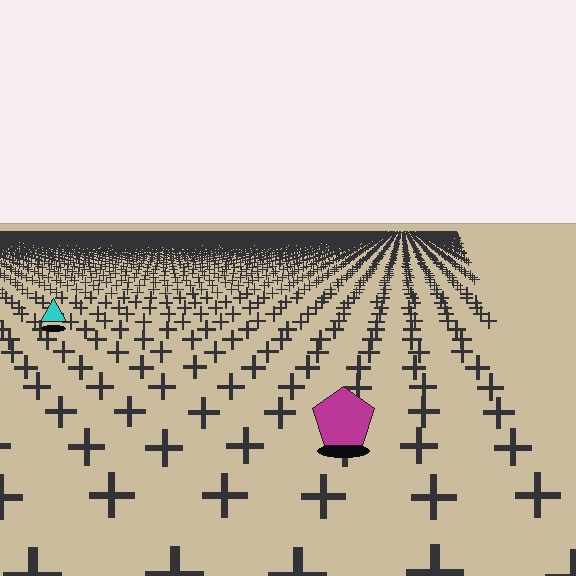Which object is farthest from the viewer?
The cyan triangle is farthest from the viewer. It appears smaller and the ground texture around it is denser.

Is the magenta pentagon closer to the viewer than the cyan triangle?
Yes. The magenta pentagon is closer — you can tell from the texture gradient: the ground texture is coarser near it.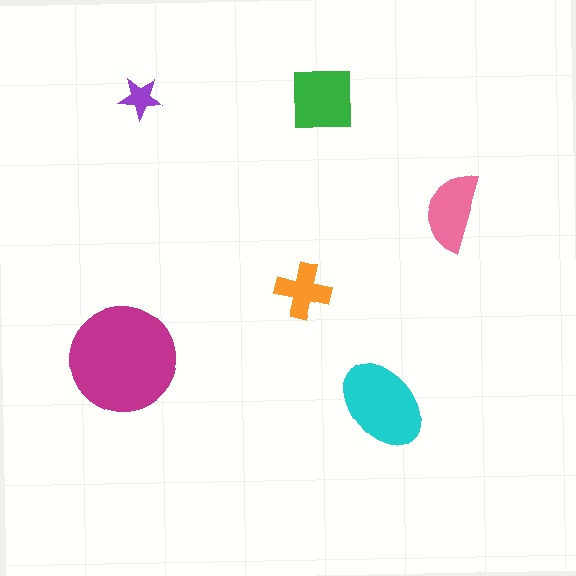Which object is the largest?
The magenta circle.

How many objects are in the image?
There are 6 objects in the image.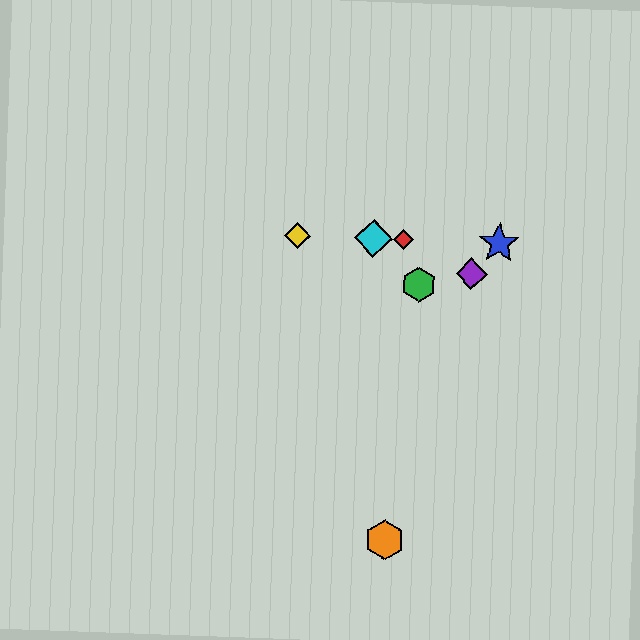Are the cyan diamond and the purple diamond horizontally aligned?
No, the cyan diamond is at y≈239 and the purple diamond is at y≈274.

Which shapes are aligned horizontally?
The red diamond, the blue star, the yellow diamond, the cyan diamond are aligned horizontally.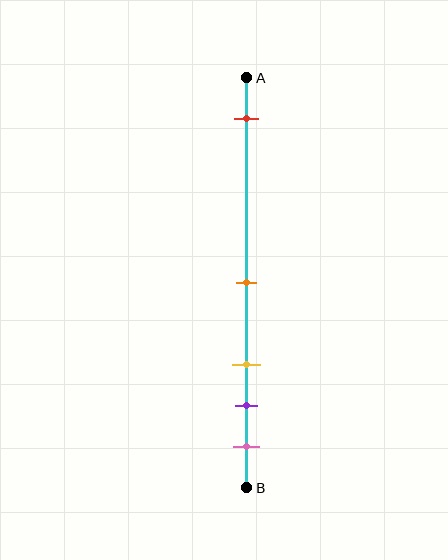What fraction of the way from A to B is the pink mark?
The pink mark is approximately 90% (0.9) of the way from A to B.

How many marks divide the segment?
There are 5 marks dividing the segment.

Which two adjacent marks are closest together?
The purple and pink marks are the closest adjacent pair.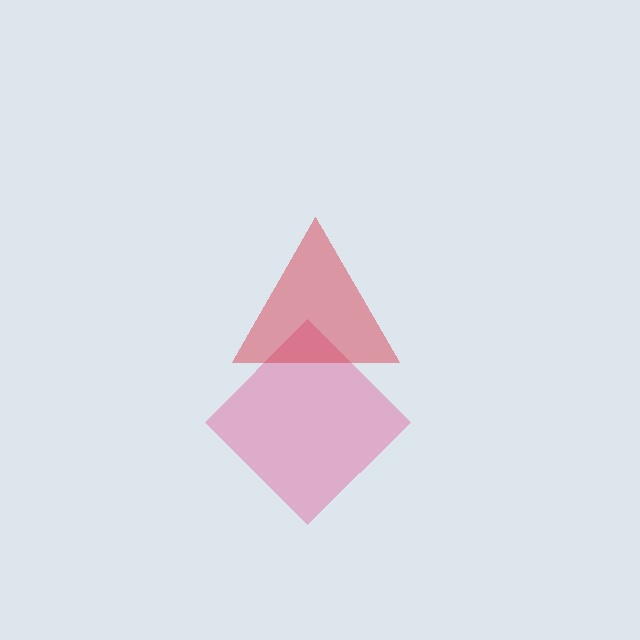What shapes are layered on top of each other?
The layered shapes are: a pink diamond, a red triangle.